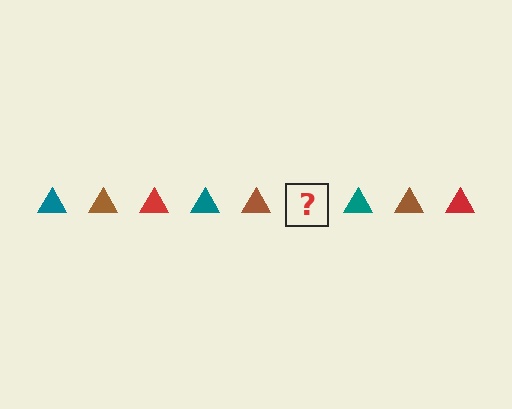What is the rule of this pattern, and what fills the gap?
The rule is that the pattern cycles through teal, brown, red triangles. The gap should be filled with a red triangle.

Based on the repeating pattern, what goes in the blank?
The blank should be a red triangle.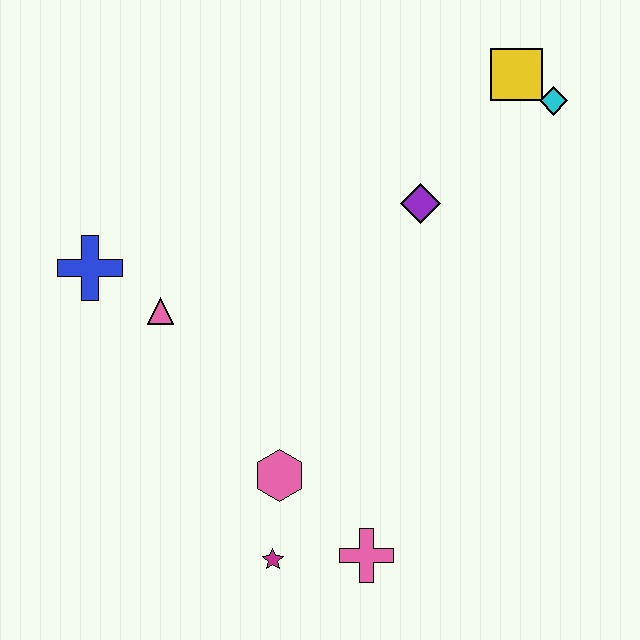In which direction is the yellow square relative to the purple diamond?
The yellow square is above the purple diamond.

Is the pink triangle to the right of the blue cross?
Yes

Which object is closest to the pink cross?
The magenta star is closest to the pink cross.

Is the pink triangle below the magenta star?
No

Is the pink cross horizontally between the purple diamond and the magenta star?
Yes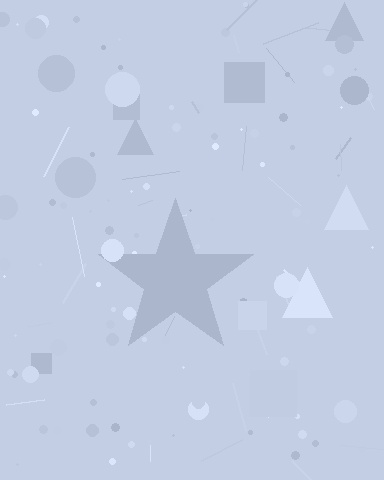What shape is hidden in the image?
A star is hidden in the image.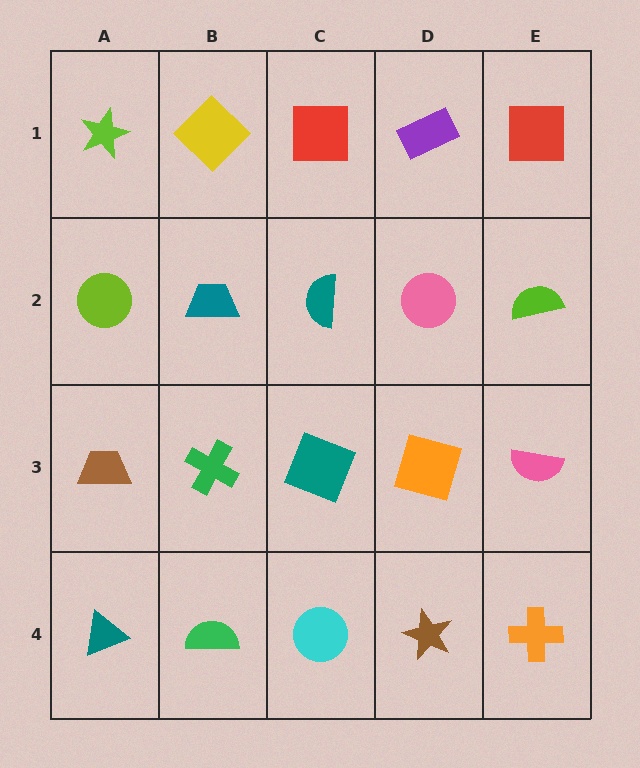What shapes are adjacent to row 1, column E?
A lime semicircle (row 2, column E), a purple rectangle (row 1, column D).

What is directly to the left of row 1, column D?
A red square.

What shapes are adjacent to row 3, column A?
A lime circle (row 2, column A), a teal triangle (row 4, column A), a green cross (row 3, column B).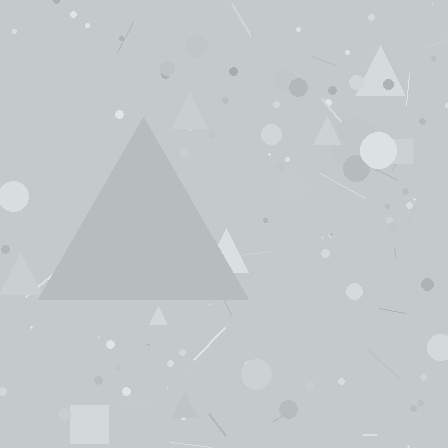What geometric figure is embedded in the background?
A triangle is embedded in the background.